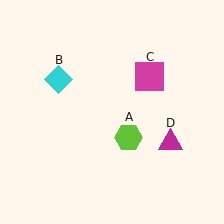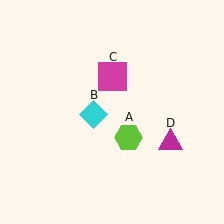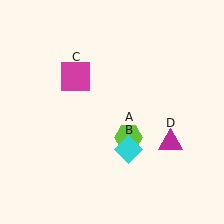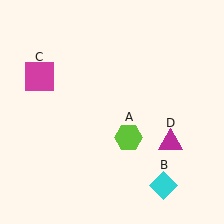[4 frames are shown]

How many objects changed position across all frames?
2 objects changed position: cyan diamond (object B), magenta square (object C).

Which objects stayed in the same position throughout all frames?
Lime hexagon (object A) and magenta triangle (object D) remained stationary.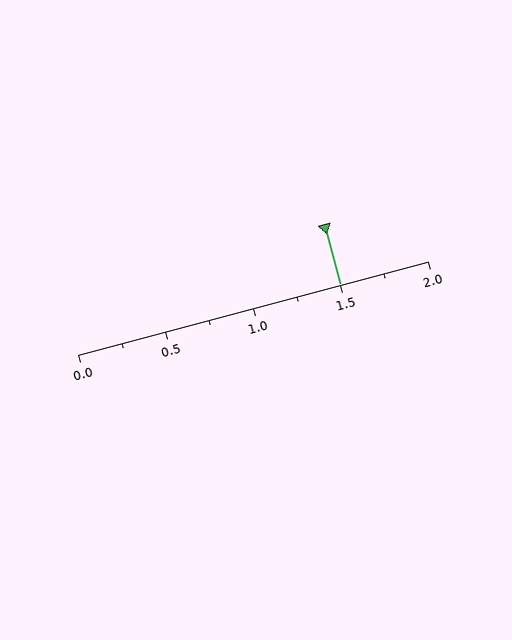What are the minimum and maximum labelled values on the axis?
The axis runs from 0.0 to 2.0.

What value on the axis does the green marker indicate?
The marker indicates approximately 1.5.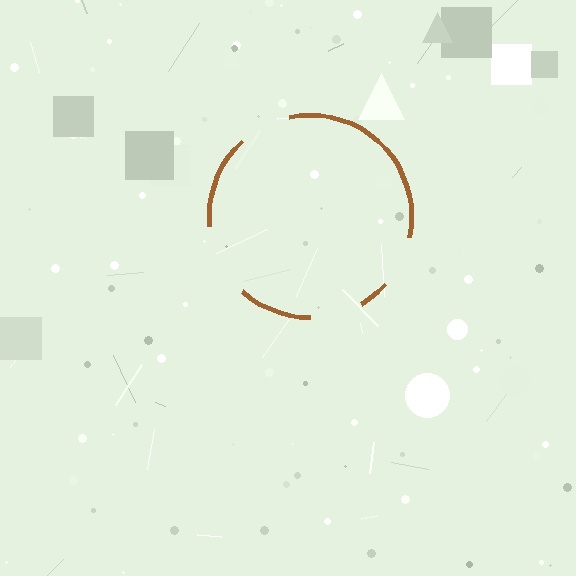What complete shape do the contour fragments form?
The contour fragments form a circle.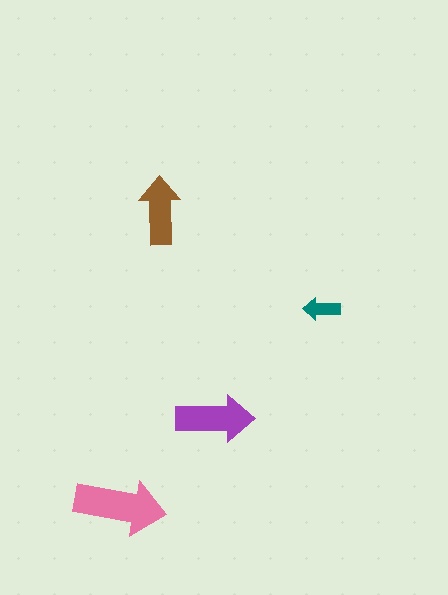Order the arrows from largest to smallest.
the pink one, the purple one, the brown one, the teal one.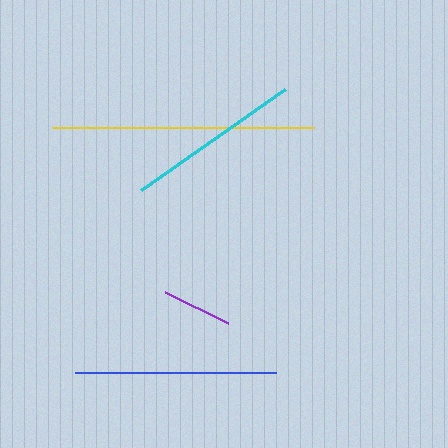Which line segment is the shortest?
The purple line is the shortest at approximately 70 pixels.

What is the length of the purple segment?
The purple segment is approximately 70 pixels long.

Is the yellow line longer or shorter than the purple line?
The yellow line is longer than the purple line.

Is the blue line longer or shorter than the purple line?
The blue line is longer than the purple line.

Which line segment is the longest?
The yellow line is the longest at approximately 262 pixels.